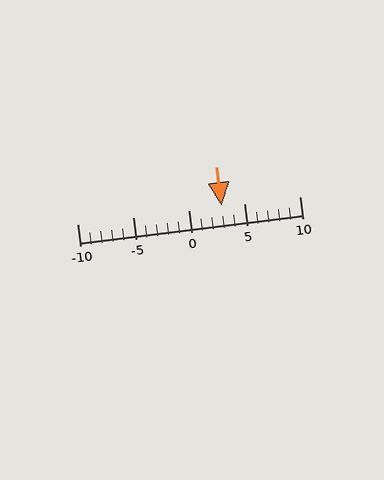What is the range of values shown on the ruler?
The ruler shows values from -10 to 10.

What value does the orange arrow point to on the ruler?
The orange arrow points to approximately 3.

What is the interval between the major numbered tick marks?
The major tick marks are spaced 5 units apart.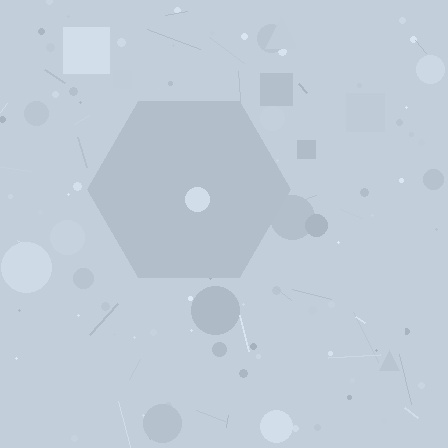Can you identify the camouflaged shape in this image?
The camouflaged shape is a hexagon.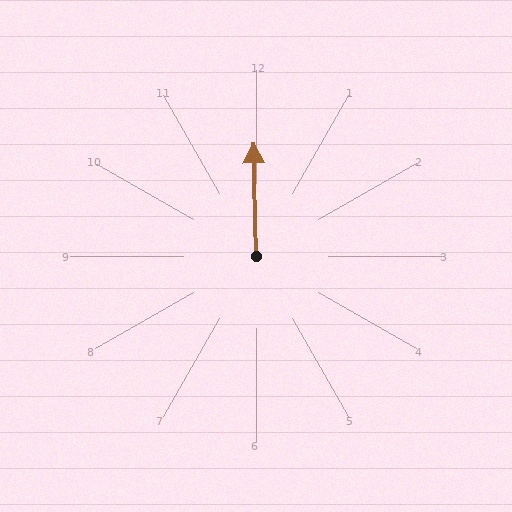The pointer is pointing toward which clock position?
Roughly 12 o'clock.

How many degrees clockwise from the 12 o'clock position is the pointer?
Approximately 359 degrees.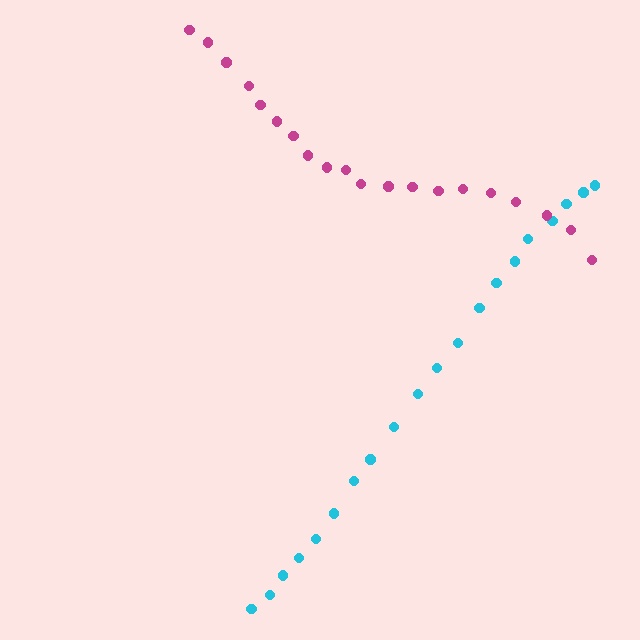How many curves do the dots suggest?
There are 2 distinct paths.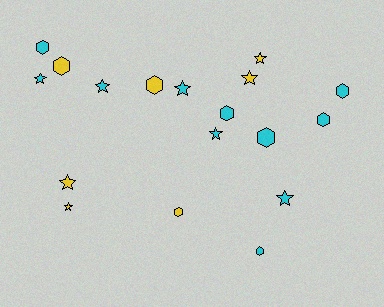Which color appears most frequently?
Cyan, with 11 objects.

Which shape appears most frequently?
Hexagon, with 9 objects.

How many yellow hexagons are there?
There are 3 yellow hexagons.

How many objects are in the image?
There are 18 objects.